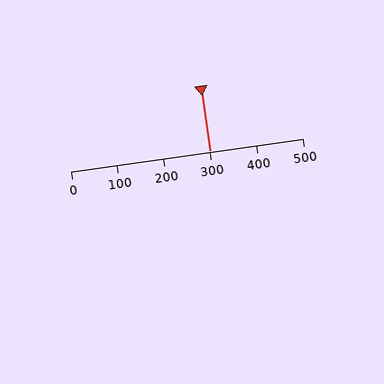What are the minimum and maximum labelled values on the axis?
The axis runs from 0 to 500.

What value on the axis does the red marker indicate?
The marker indicates approximately 300.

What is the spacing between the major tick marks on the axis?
The major ticks are spaced 100 apart.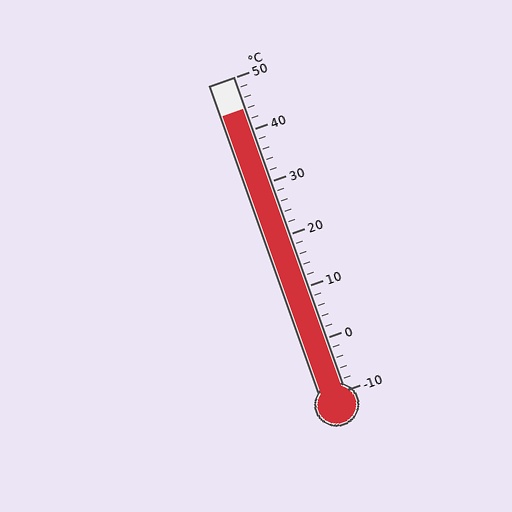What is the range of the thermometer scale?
The thermometer scale ranges from -10°C to 50°C.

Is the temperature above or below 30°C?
The temperature is above 30°C.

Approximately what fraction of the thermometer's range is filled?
The thermometer is filled to approximately 90% of its range.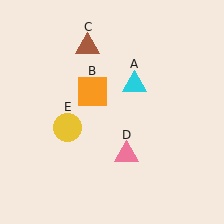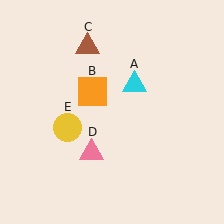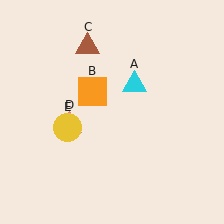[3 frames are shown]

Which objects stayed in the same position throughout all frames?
Cyan triangle (object A) and orange square (object B) and brown triangle (object C) and yellow circle (object E) remained stationary.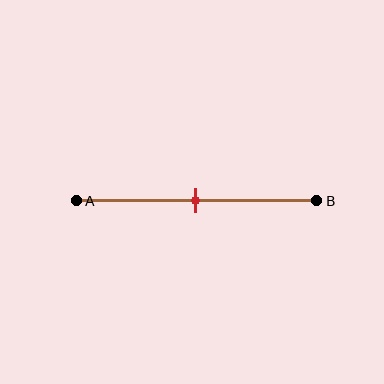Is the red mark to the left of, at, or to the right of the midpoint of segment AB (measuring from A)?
The red mark is approximately at the midpoint of segment AB.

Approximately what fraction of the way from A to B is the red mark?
The red mark is approximately 50% of the way from A to B.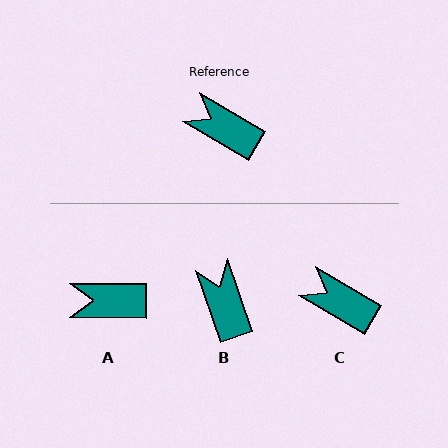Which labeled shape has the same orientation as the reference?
C.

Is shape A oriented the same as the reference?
No, it is off by about 30 degrees.